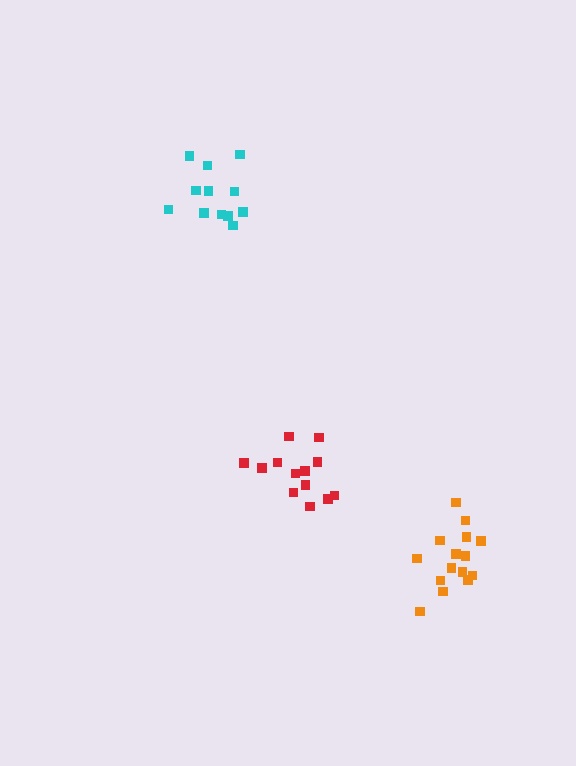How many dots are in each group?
Group 1: 12 dots, Group 2: 15 dots, Group 3: 13 dots (40 total).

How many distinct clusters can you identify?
There are 3 distinct clusters.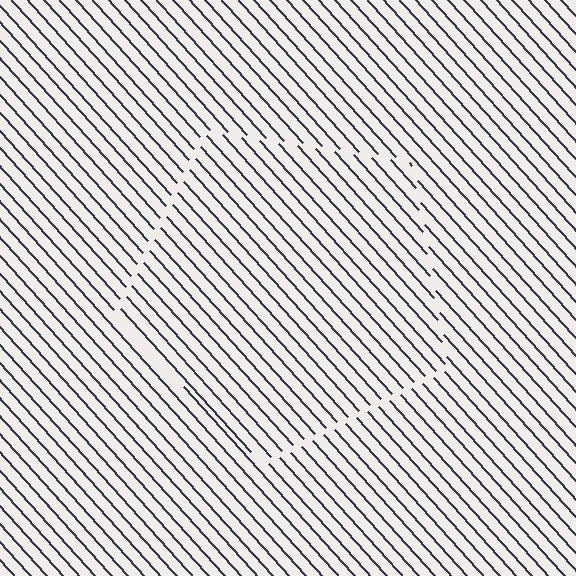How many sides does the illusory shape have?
5 sides — the line-ends trace a pentagon.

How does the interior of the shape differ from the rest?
The interior of the shape contains the same grating, shifted by half a period — the contour is defined by the phase discontinuity where line-ends from the inner and outer gratings abut.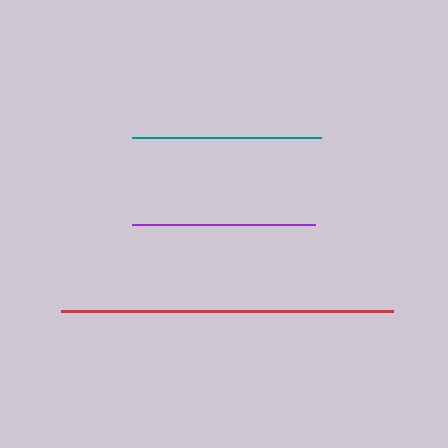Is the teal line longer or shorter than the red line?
The red line is longer than the teal line.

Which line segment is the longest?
The red line is the longest at approximately 332 pixels.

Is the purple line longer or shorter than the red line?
The red line is longer than the purple line.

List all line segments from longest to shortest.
From longest to shortest: red, teal, purple.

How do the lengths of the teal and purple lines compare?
The teal and purple lines are approximately the same length.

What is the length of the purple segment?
The purple segment is approximately 182 pixels long.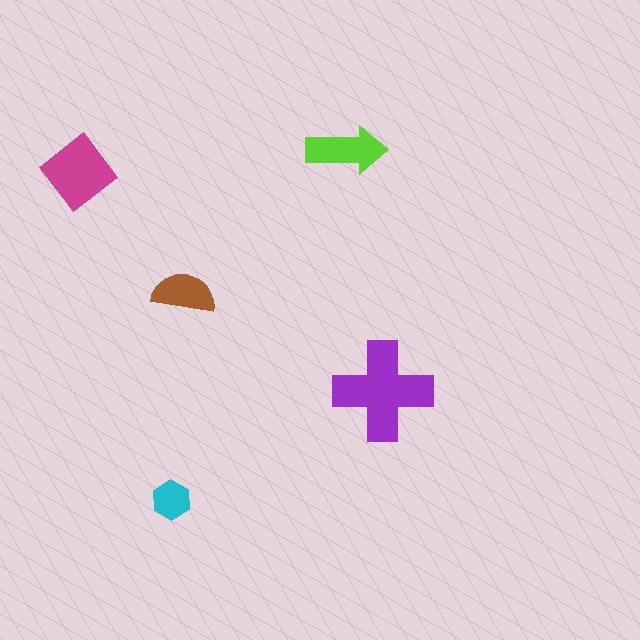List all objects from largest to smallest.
The purple cross, the magenta diamond, the lime arrow, the brown semicircle, the cyan hexagon.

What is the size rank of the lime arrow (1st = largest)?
3rd.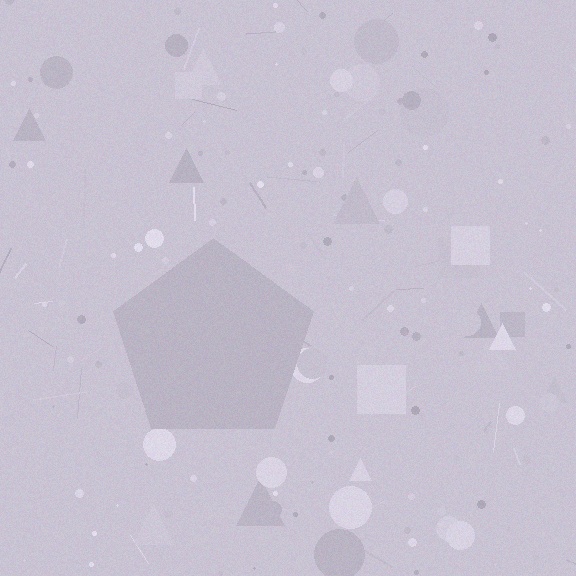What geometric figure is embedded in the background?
A pentagon is embedded in the background.